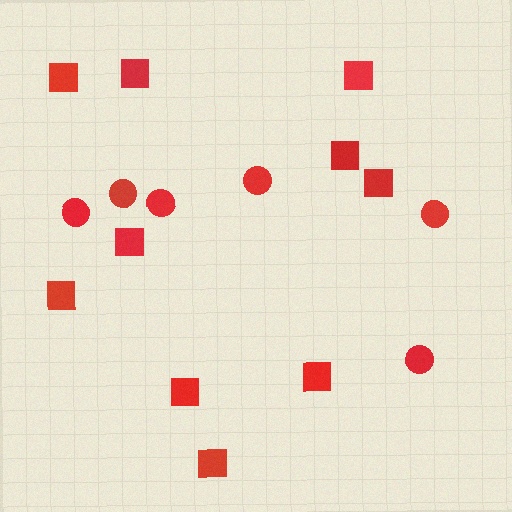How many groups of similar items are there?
There are 2 groups: one group of squares (10) and one group of circles (6).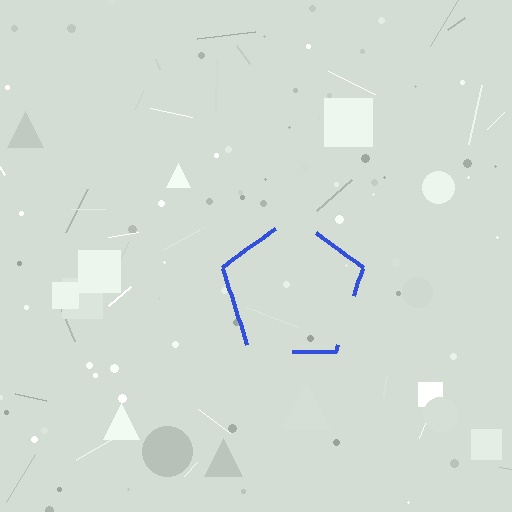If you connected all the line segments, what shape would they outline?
They would outline a pentagon.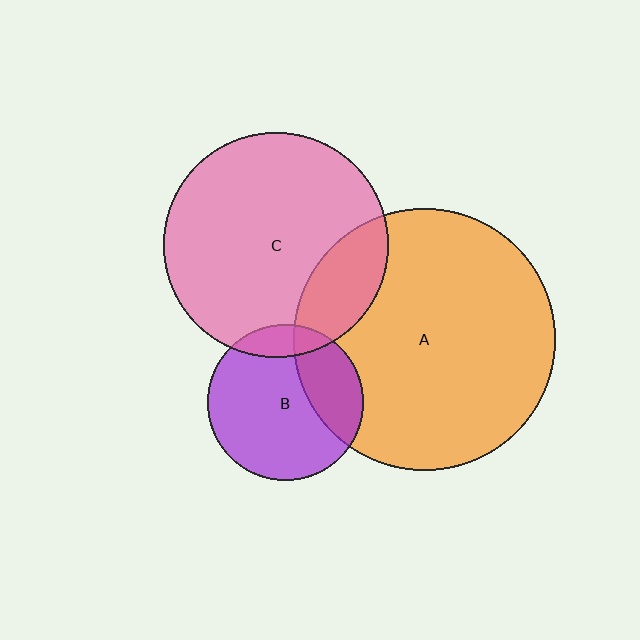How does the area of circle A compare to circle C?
Approximately 1.4 times.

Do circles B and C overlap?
Yes.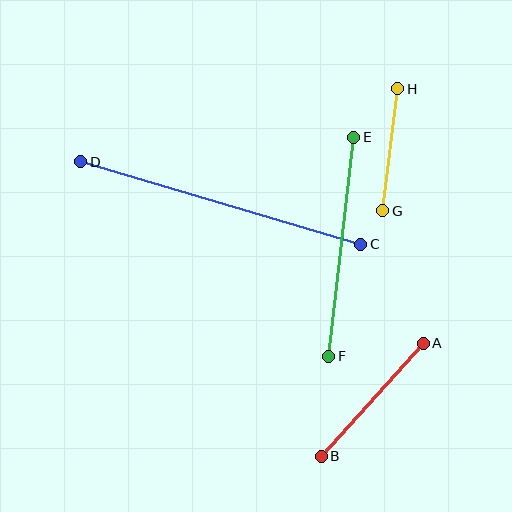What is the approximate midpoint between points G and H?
The midpoint is at approximately (390, 150) pixels.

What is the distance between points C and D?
The distance is approximately 292 pixels.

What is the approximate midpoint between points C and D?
The midpoint is at approximately (221, 203) pixels.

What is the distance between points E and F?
The distance is approximately 220 pixels.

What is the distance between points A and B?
The distance is approximately 152 pixels.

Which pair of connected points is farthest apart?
Points C and D are farthest apart.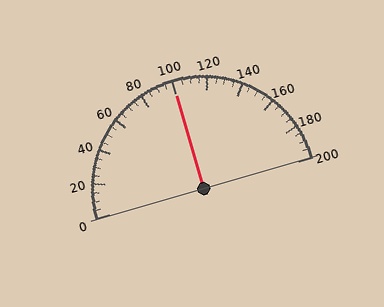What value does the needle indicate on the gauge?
The needle indicates approximately 100.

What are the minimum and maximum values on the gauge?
The gauge ranges from 0 to 200.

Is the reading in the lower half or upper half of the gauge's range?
The reading is in the upper half of the range (0 to 200).